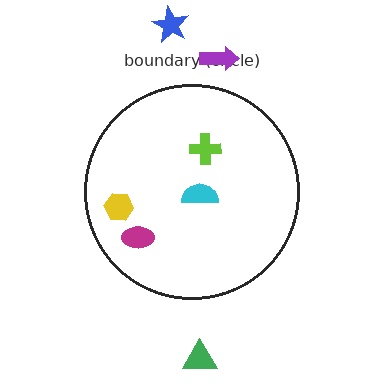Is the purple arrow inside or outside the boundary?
Outside.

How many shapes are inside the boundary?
4 inside, 3 outside.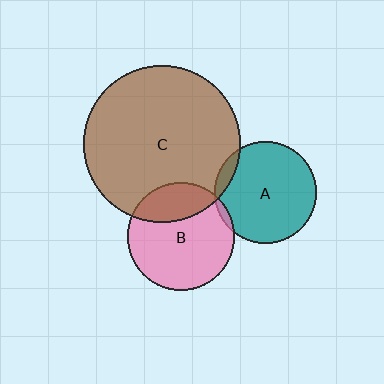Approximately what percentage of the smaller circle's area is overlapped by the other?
Approximately 25%.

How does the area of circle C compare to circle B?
Approximately 2.1 times.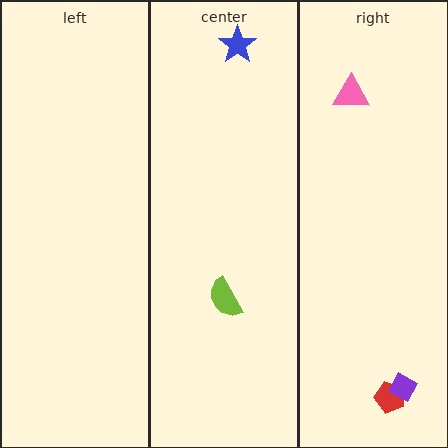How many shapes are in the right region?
3.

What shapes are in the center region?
The blue star, the lime semicircle.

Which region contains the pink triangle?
The right region.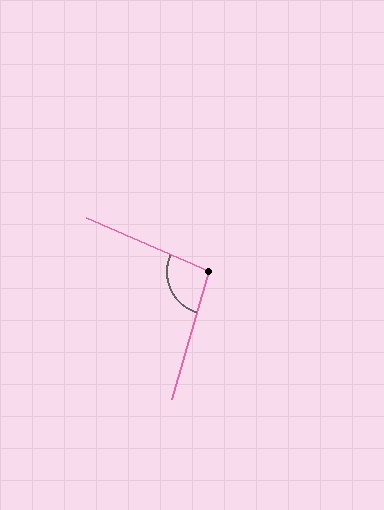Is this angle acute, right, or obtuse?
It is obtuse.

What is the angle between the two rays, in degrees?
Approximately 97 degrees.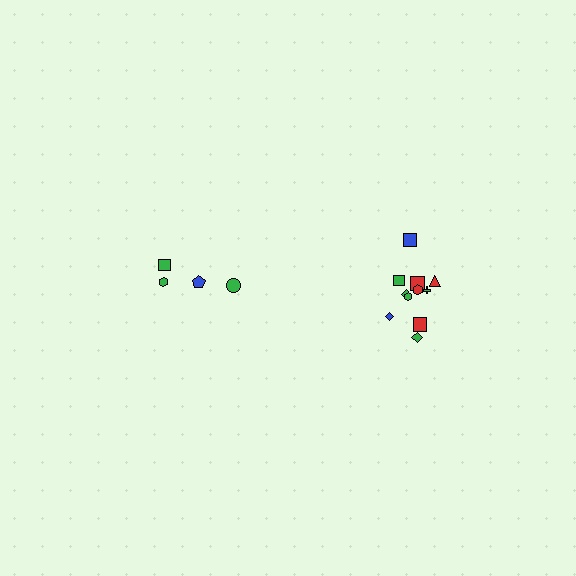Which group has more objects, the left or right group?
The right group.